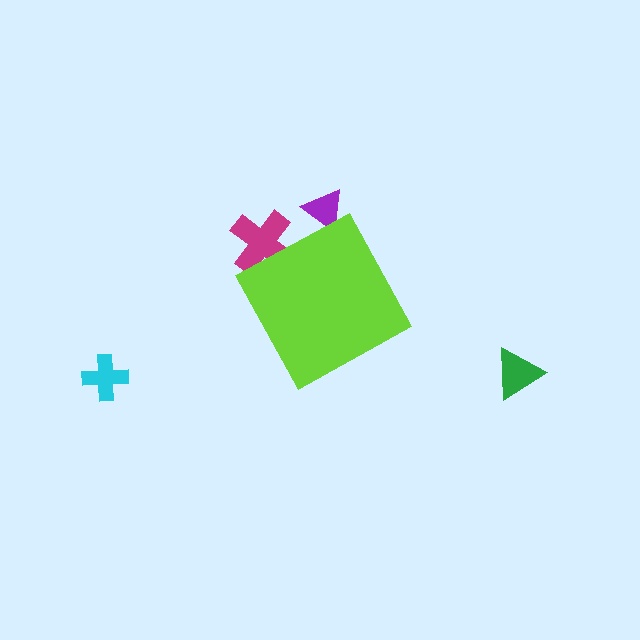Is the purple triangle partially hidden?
Yes, the purple triangle is partially hidden behind the lime diamond.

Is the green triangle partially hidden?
No, the green triangle is fully visible.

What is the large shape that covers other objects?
A lime diamond.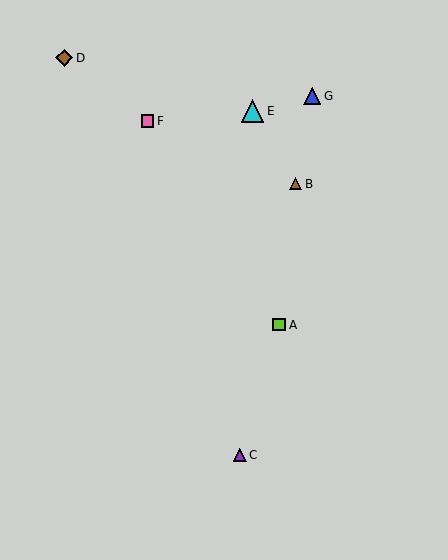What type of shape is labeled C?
Shape C is a purple triangle.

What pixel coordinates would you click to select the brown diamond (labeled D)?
Click at (64, 58) to select the brown diamond D.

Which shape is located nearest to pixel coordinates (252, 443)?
The purple triangle (labeled C) at (240, 455) is nearest to that location.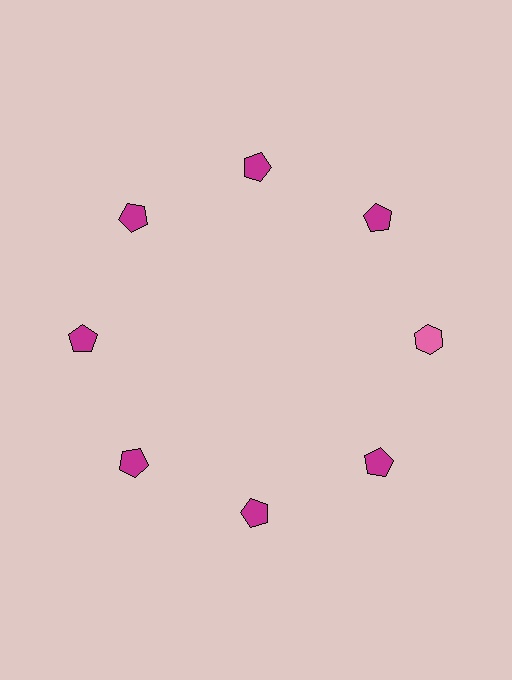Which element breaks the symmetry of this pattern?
The pink hexagon at roughly the 3 o'clock position breaks the symmetry. All other shapes are magenta pentagons.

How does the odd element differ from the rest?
It differs in both color (pink instead of magenta) and shape (hexagon instead of pentagon).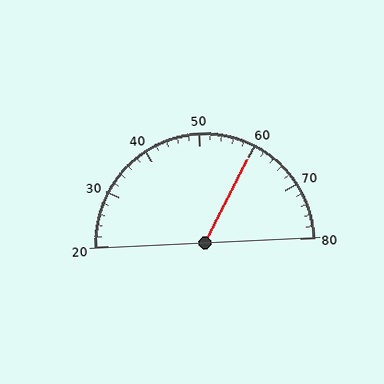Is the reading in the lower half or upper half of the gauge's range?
The reading is in the upper half of the range (20 to 80).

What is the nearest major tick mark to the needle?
The nearest major tick mark is 60.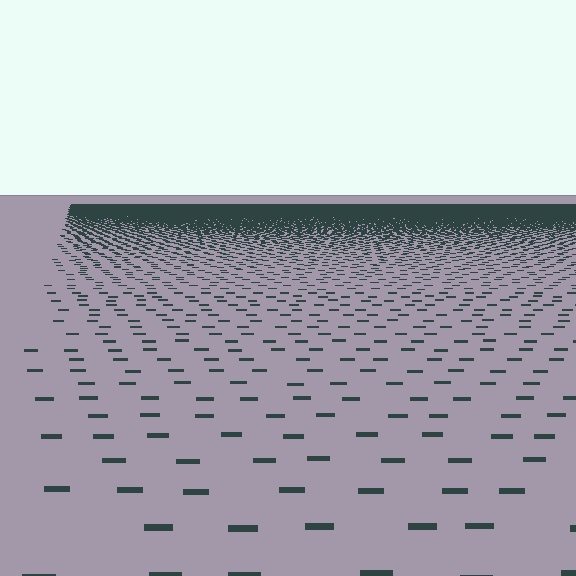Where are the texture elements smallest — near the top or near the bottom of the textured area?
Near the top.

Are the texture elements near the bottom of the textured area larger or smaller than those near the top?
Larger. Near the bottom, elements are closer to the viewer and appear at a bigger on-screen size.